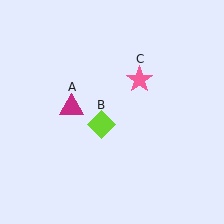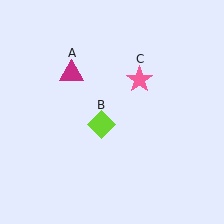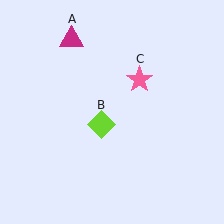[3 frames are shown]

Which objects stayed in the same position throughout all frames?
Lime diamond (object B) and pink star (object C) remained stationary.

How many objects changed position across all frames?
1 object changed position: magenta triangle (object A).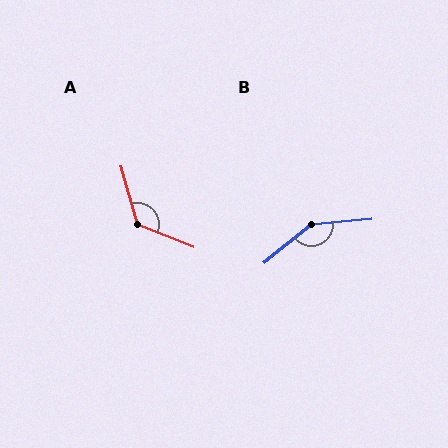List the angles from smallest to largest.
A (127°), B (146°).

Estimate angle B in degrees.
Approximately 146 degrees.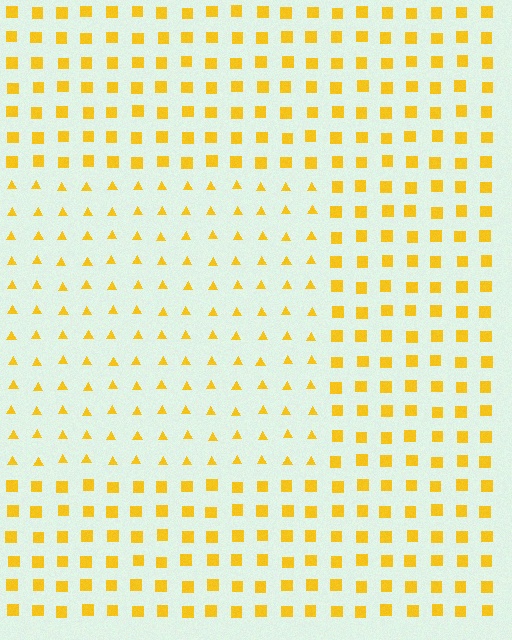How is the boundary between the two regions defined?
The boundary is defined by a change in element shape: triangles inside vs. squares outside. All elements share the same color and spacing.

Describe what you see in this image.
The image is filled with small yellow elements arranged in a uniform grid. A rectangle-shaped region contains triangles, while the surrounding area contains squares. The boundary is defined purely by the change in element shape.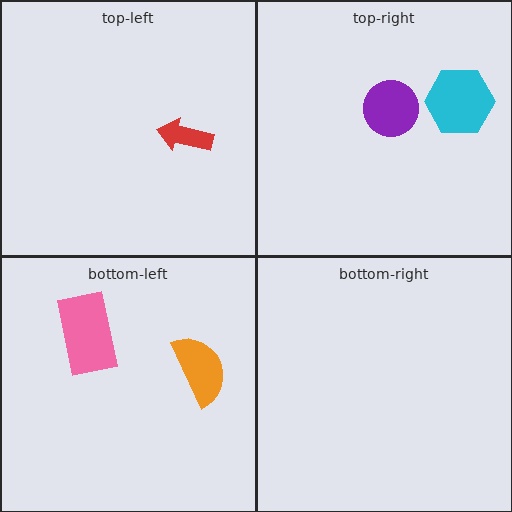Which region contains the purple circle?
The top-right region.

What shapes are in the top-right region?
The purple circle, the cyan hexagon.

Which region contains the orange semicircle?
The bottom-left region.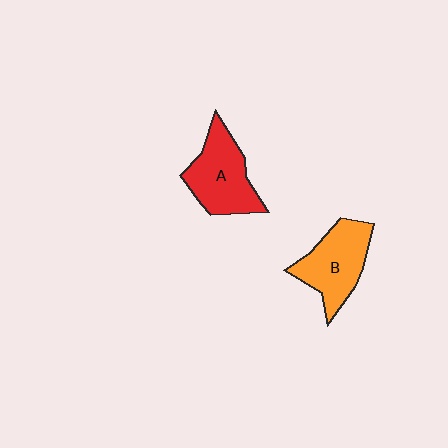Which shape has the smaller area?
Shape B (orange).